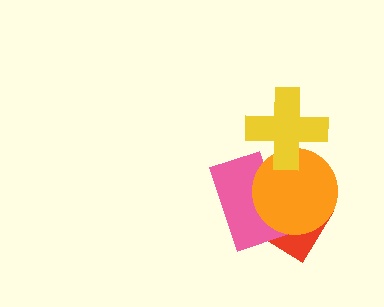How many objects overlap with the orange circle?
3 objects overlap with the orange circle.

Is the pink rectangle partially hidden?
Yes, it is partially covered by another shape.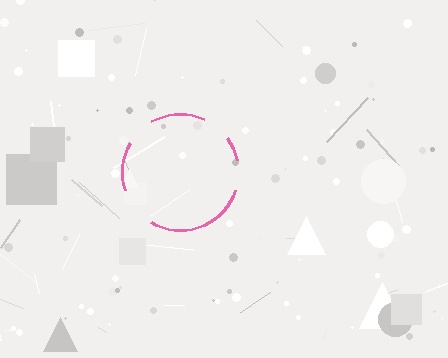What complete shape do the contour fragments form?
The contour fragments form a circle.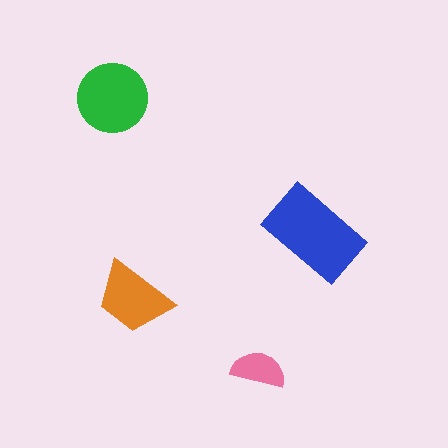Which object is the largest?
The blue rectangle.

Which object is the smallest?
The pink semicircle.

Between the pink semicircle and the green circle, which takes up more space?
The green circle.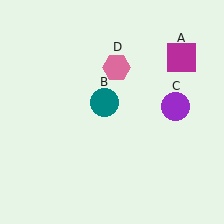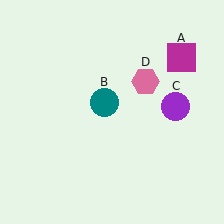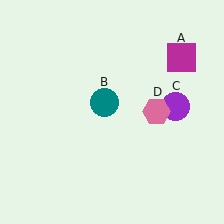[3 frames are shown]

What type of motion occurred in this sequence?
The pink hexagon (object D) rotated clockwise around the center of the scene.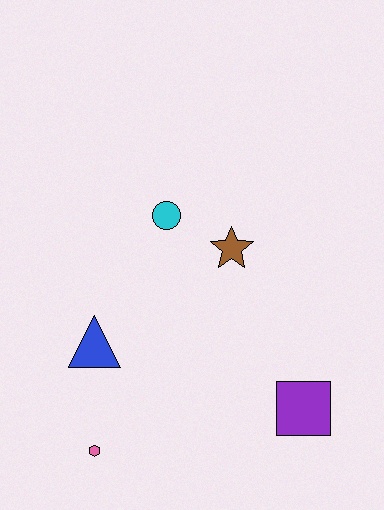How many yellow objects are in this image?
There are no yellow objects.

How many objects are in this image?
There are 5 objects.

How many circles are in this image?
There is 1 circle.